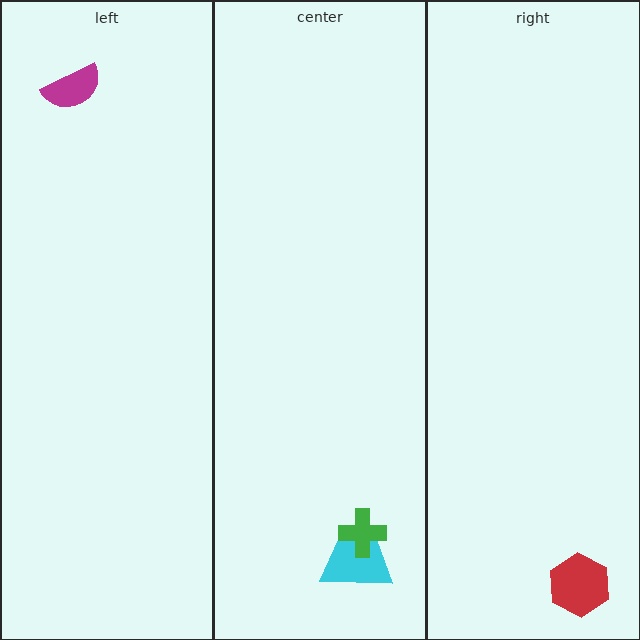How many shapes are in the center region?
2.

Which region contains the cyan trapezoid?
The center region.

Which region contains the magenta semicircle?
The left region.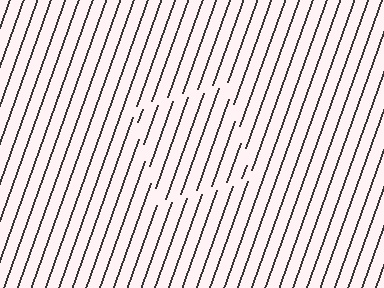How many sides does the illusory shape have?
4 sides — the line-ends trace a square.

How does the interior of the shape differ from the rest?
The interior of the shape contains the same grating, shifted by half a period — the contour is defined by the phase discontinuity where line-ends from the inner and outer gratings abut.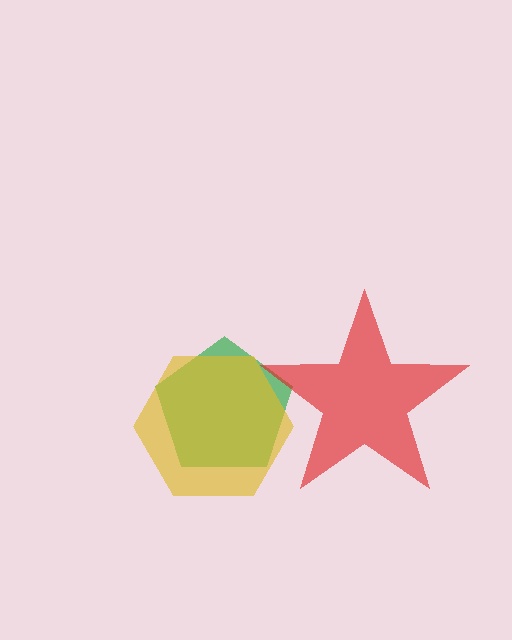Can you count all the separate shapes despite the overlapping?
Yes, there are 3 separate shapes.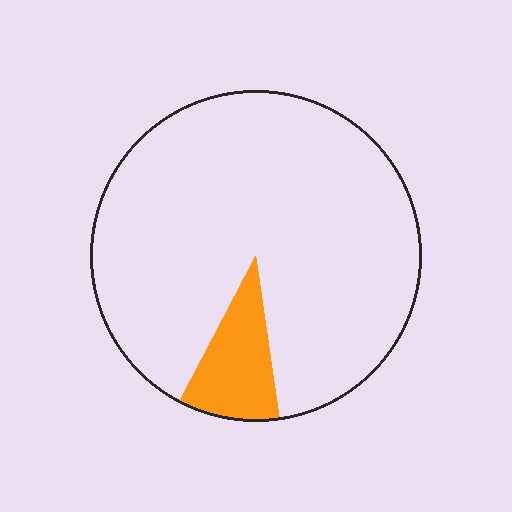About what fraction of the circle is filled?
About one tenth (1/10).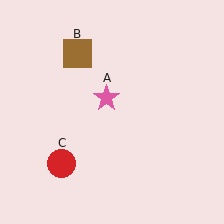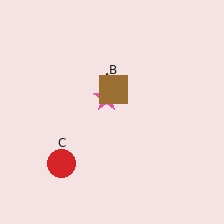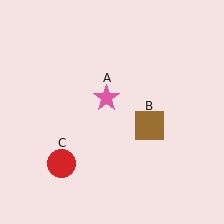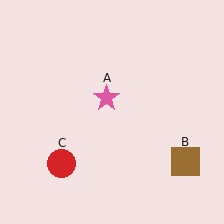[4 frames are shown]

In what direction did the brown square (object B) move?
The brown square (object B) moved down and to the right.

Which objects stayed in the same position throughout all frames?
Pink star (object A) and red circle (object C) remained stationary.